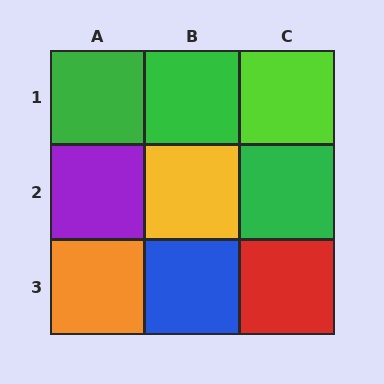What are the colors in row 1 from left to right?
Green, green, lime.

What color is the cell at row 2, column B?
Yellow.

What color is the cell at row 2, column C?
Green.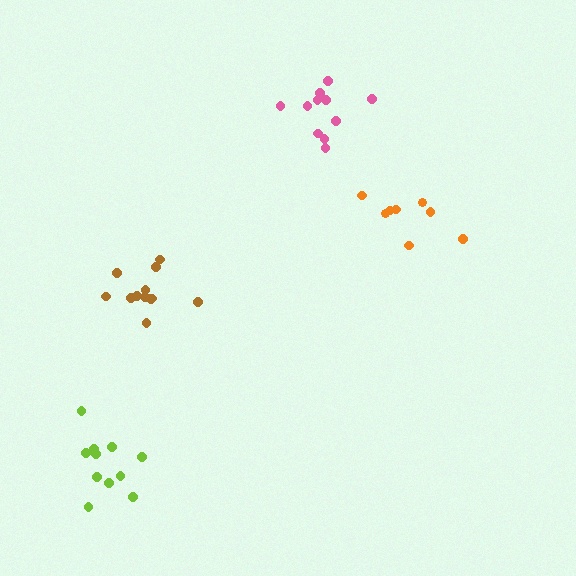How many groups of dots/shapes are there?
There are 4 groups.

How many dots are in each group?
Group 1: 11 dots, Group 2: 8 dots, Group 3: 12 dots, Group 4: 11 dots (42 total).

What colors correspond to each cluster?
The clusters are colored: lime, orange, brown, pink.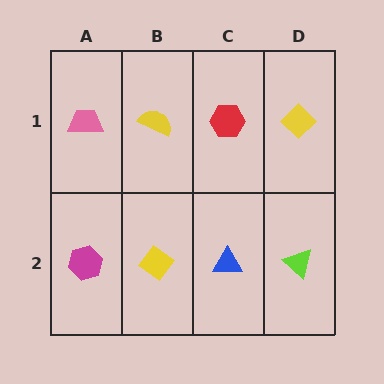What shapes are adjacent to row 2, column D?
A yellow diamond (row 1, column D), a blue triangle (row 2, column C).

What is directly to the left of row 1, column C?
A yellow semicircle.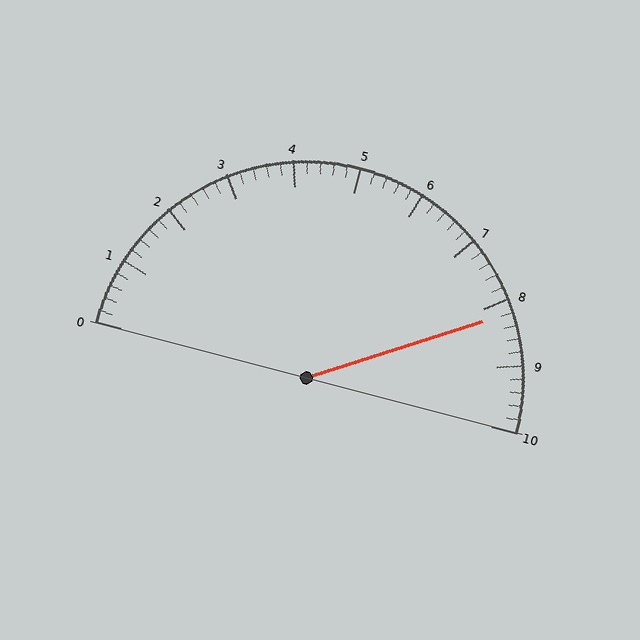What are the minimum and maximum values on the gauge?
The gauge ranges from 0 to 10.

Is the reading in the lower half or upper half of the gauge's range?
The reading is in the upper half of the range (0 to 10).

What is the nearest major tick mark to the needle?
The nearest major tick mark is 8.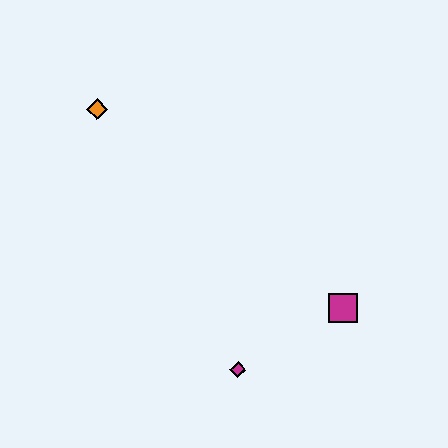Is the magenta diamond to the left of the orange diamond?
No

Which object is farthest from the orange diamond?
The magenta square is farthest from the orange diamond.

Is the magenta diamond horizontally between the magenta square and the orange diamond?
Yes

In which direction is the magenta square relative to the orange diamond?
The magenta square is to the right of the orange diamond.